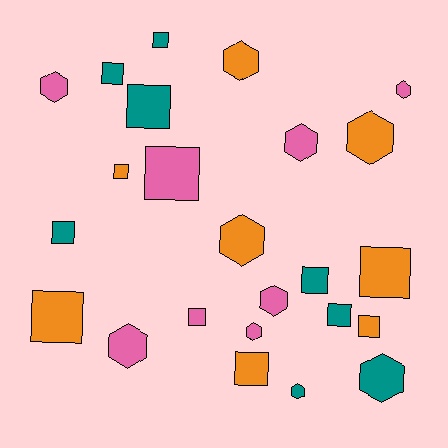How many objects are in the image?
There are 24 objects.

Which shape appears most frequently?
Square, with 13 objects.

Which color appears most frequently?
Teal, with 8 objects.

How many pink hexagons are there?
There are 6 pink hexagons.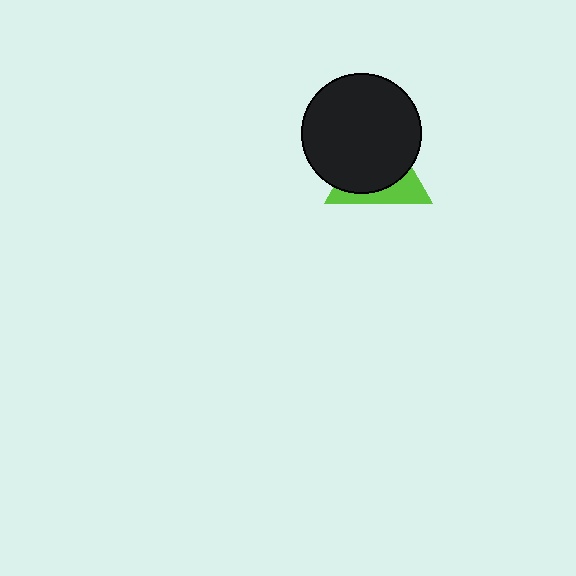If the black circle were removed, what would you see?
You would see the complete lime triangle.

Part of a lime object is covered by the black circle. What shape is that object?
It is a triangle.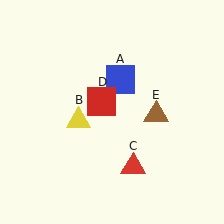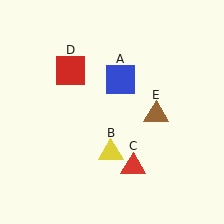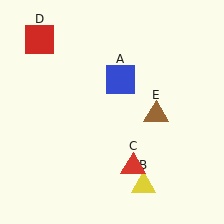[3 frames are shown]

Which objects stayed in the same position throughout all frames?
Blue square (object A) and red triangle (object C) and brown triangle (object E) remained stationary.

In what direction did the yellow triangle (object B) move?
The yellow triangle (object B) moved down and to the right.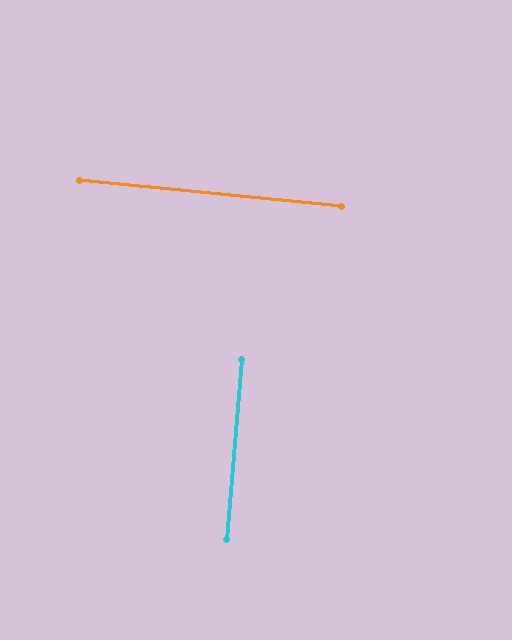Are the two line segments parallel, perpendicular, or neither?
Perpendicular — they meet at approximately 89°.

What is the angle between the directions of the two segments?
Approximately 89 degrees.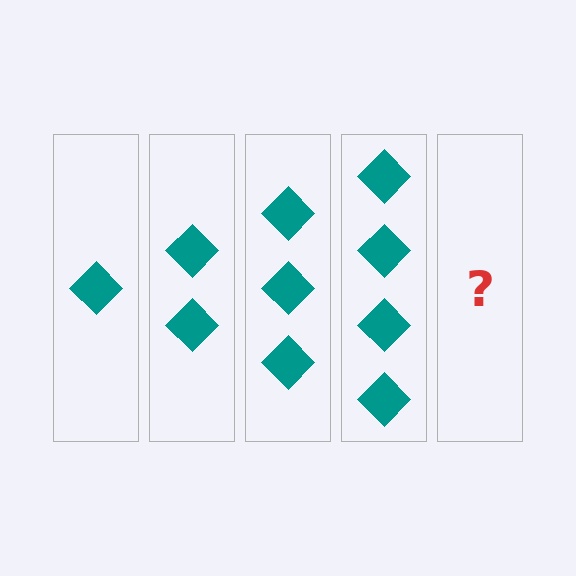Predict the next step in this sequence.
The next step is 5 diamonds.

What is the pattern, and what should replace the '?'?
The pattern is that each step adds one more diamond. The '?' should be 5 diamonds.